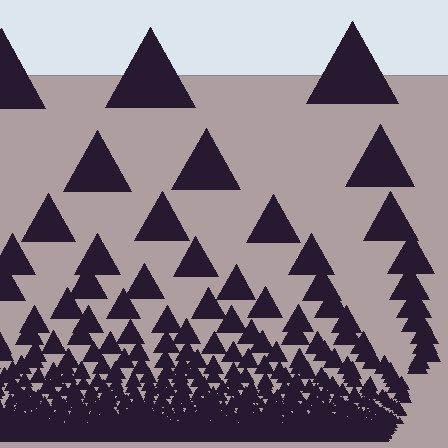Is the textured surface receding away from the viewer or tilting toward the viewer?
The surface appears to tilt toward the viewer. Texture elements get larger and sparser toward the top.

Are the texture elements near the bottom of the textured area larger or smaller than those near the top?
Smaller. The gradient is inverted — elements near the bottom are smaller and denser.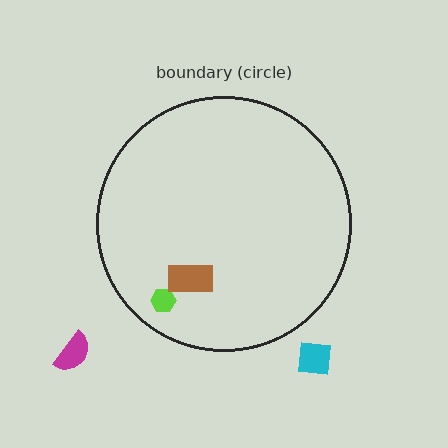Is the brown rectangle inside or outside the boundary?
Inside.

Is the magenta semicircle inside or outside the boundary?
Outside.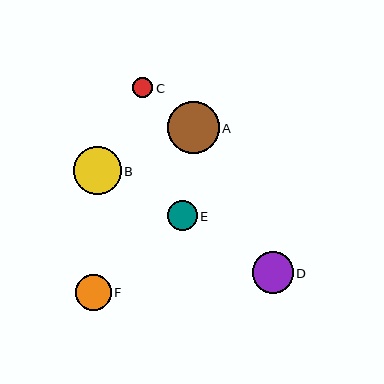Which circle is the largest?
Circle A is the largest with a size of approximately 52 pixels.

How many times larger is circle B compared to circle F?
Circle B is approximately 1.3 times the size of circle F.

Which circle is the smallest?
Circle C is the smallest with a size of approximately 20 pixels.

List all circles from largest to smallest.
From largest to smallest: A, B, D, F, E, C.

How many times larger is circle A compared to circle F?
Circle A is approximately 1.4 times the size of circle F.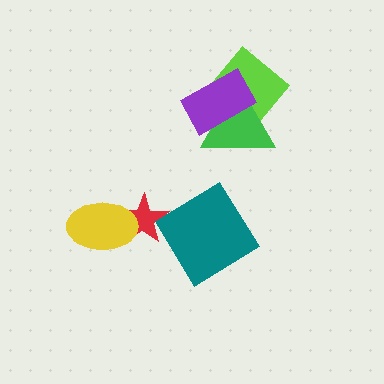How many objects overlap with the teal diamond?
0 objects overlap with the teal diamond.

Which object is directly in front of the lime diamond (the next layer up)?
The green triangle is directly in front of the lime diamond.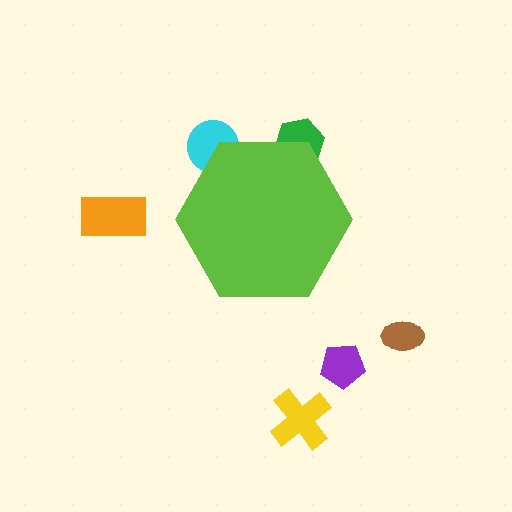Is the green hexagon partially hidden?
Yes, the green hexagon is partially hidden behind the lime hexagon.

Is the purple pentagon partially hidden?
No, the purple pentagon is fully visible.